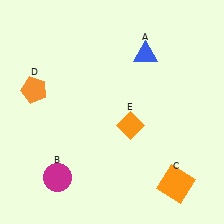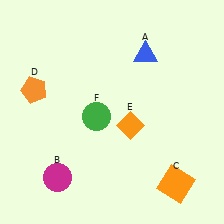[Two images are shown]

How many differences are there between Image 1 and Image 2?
There is 1 difference between the two images.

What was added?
A green circle (F) was added in Image 2.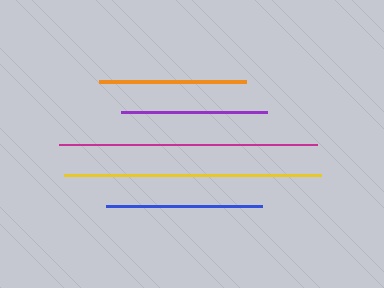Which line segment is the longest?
The magenta line is the longest at approximately 258 pixels.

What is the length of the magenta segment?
The magenta segment is approximately 258 pixels long.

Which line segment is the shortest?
The purple line is the shortest at approximately 146 pixels.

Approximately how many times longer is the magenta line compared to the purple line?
The magenta line is approximately 1.8 times the length of the purple line.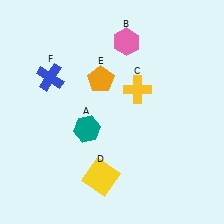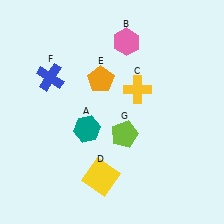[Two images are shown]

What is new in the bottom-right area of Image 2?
A lime pentagon (G) was added in the bottom-right area of Image 2.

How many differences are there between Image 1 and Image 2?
There is 1 difference between the two images.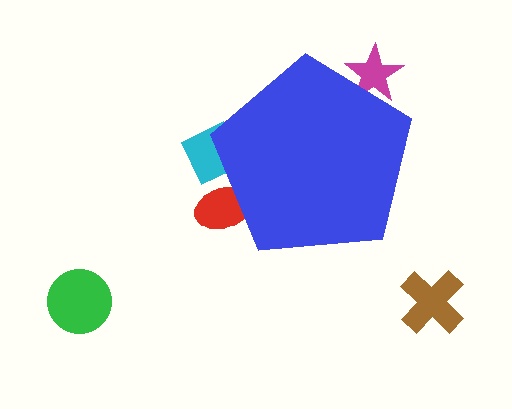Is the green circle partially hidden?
No, the green circle is fully visible.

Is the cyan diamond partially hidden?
Yes, the cyan diamond is partially hidden behind the blue pentagon.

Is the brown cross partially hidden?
No, the brown cross is fully visible.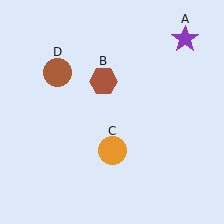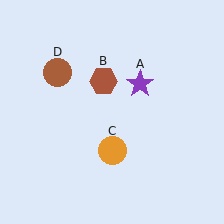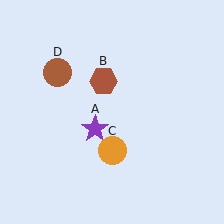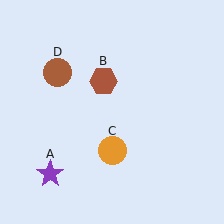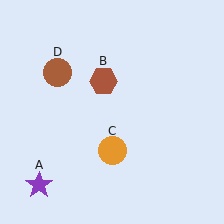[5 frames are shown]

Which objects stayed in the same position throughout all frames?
Brown hexagon (object B) and orange circle (object C) and brown circle (object D) remained stationary.